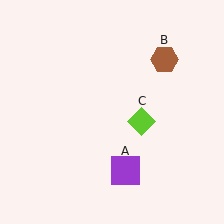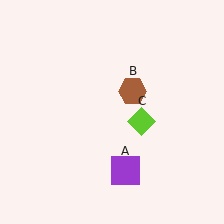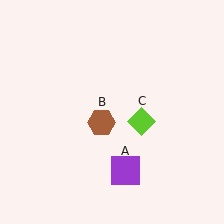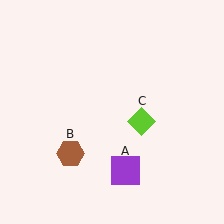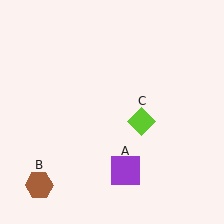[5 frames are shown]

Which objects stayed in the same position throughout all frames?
Purple square (object A) and lime diamond (object C) remained stationary.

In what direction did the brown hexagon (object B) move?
The brown hexagon (object B) moved down and to the left.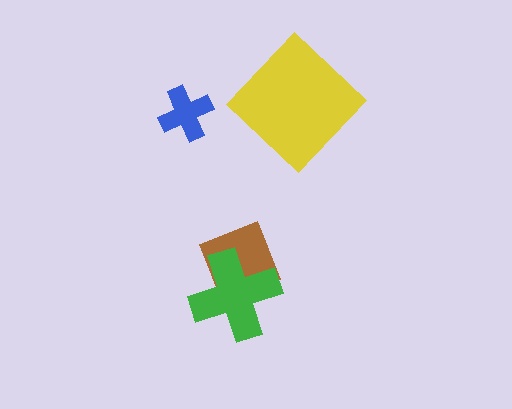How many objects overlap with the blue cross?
0 objects overlap with the blue cross.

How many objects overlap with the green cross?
1 object overlaps with the green cross.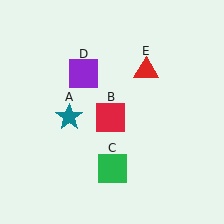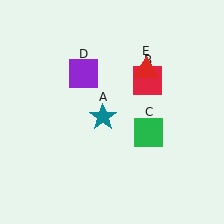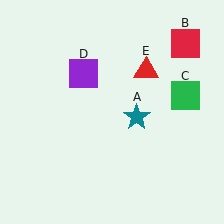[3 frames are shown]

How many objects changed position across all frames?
3 objects changed position: teal star (object A), red square (object B), green square (object C).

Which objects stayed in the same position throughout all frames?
Purple square (object D) and red triangle (object E) remained stationary.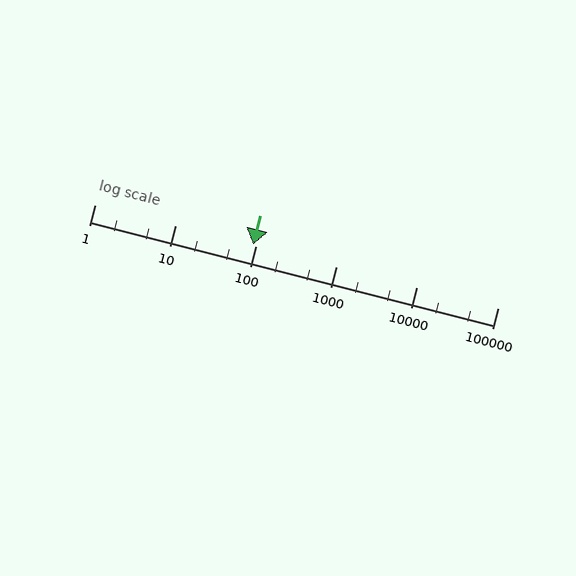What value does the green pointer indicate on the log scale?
The pointer indicates approximately 93.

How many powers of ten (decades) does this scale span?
The scale spans 5 decades, from 1 to 100000.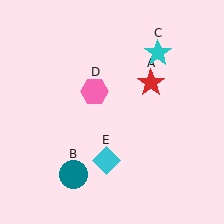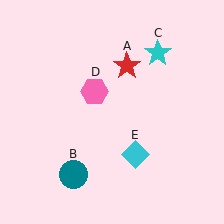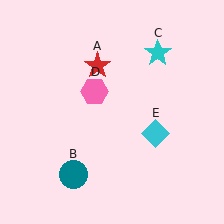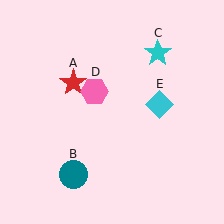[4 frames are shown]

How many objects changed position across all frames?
2 objects changed position: red star (object A), cyan diamond (object E).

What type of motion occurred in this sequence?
The red star (object A), cyan diamond (object E) rotated counterclockwise around the center of the scene.